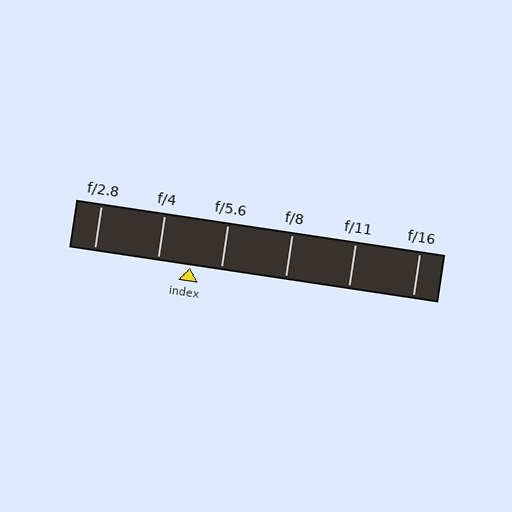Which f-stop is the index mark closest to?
The index mark is closest to f/5.6.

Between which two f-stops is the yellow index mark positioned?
The index mark is between f/4 and f/5.6.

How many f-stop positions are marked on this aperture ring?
There are 6 f-stop positions marked.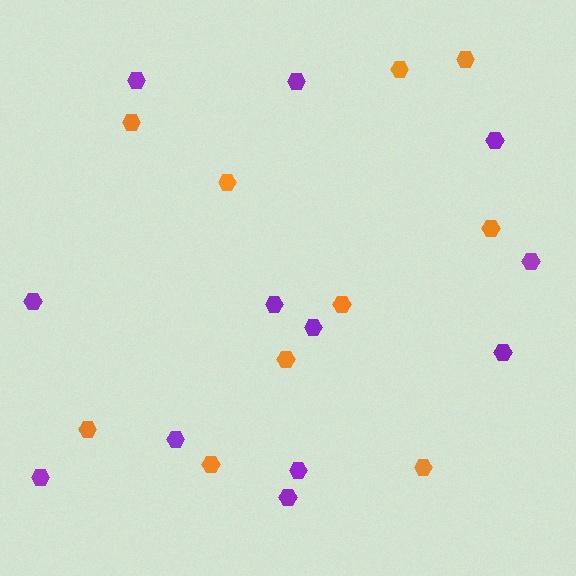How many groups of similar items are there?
There are 2 groups: one group of orange hexagons (10) and one group of purple hexagons (12).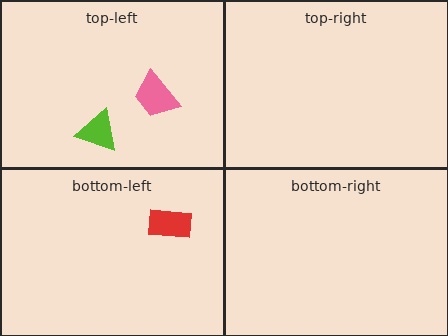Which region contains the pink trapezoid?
The top-left region.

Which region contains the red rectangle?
The bottom-left region.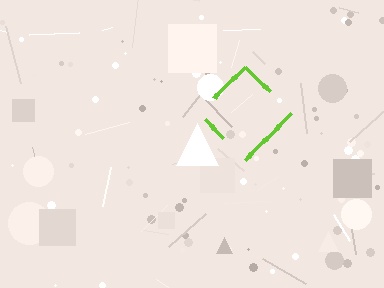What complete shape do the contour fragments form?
The contour fragments form a diamond.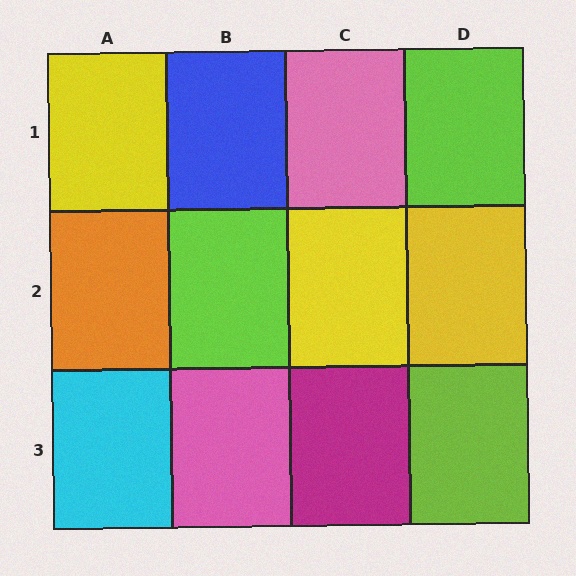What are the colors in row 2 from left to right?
Orange, lime, yellow, yellow.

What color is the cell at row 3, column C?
Magenta.